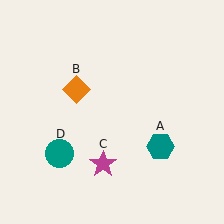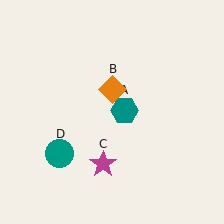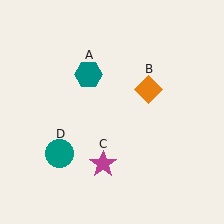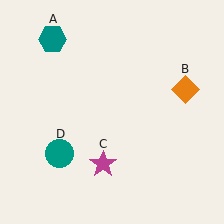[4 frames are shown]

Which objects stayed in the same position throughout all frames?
Magenta star (object C) and teal circle (object D) remained stationary.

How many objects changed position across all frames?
2 objects changed position: teal hexagon (object A), orange diamond (object B).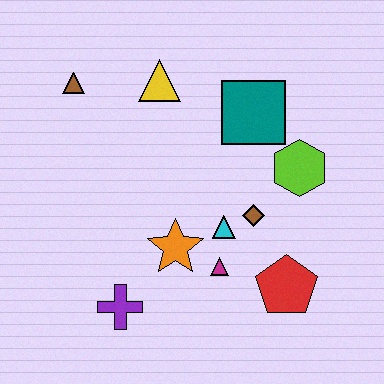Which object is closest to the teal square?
The lime hexagon is closest to the teal square.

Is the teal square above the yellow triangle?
No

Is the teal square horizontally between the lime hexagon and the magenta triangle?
Yes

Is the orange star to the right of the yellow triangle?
Yes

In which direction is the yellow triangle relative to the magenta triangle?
The yellow triangle is above the magenta triangle.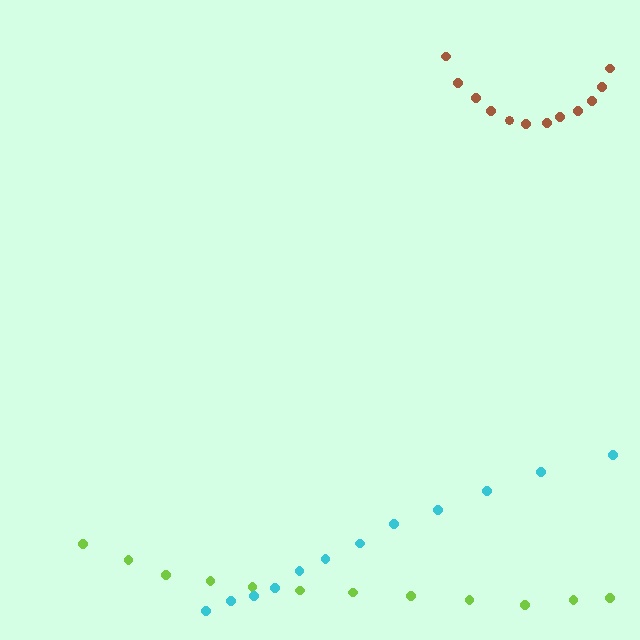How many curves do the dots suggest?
There are 3 distinct paths.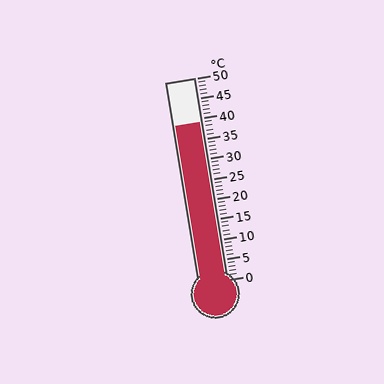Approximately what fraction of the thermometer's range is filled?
The thermometer is filled to approximately 80% of its range.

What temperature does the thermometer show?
The thermometer shows approximately 39°C.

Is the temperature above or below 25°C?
The temperature is above 25°C.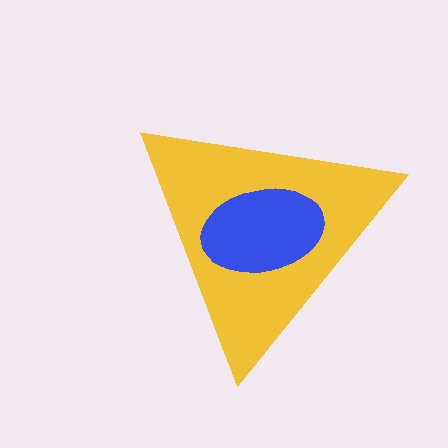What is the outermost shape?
The yellow triangle.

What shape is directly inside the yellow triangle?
The blue ellipse.